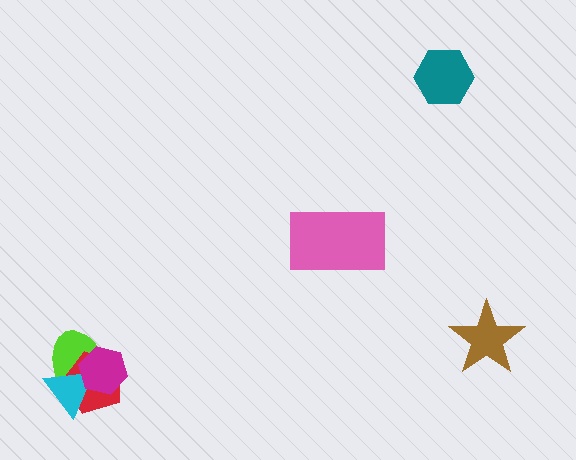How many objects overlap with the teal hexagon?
0 objects overlap with the teal hexagon.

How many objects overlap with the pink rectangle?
0 objects overlap with the pink rectangle.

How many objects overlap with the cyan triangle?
3 objects overlap with the cyan triangle.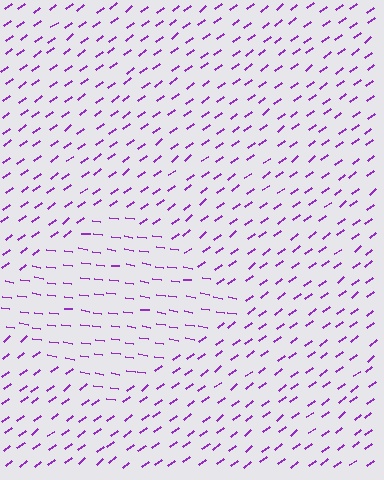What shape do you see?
I see a diamond.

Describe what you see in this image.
The image is filled with small purple line segments. A diamond region in the image has lines oriented differently from the surrounding lines, creating a visible texture boundary.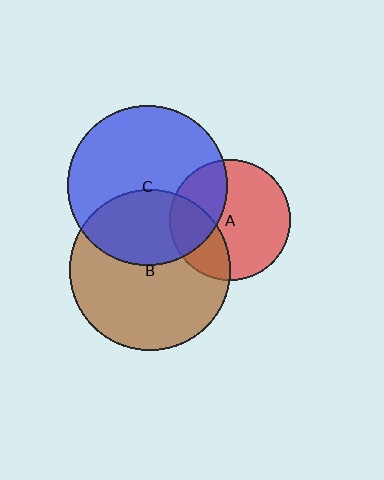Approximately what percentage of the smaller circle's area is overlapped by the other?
Approximately 30%.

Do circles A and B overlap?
Yes.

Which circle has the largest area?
Circle B (brown).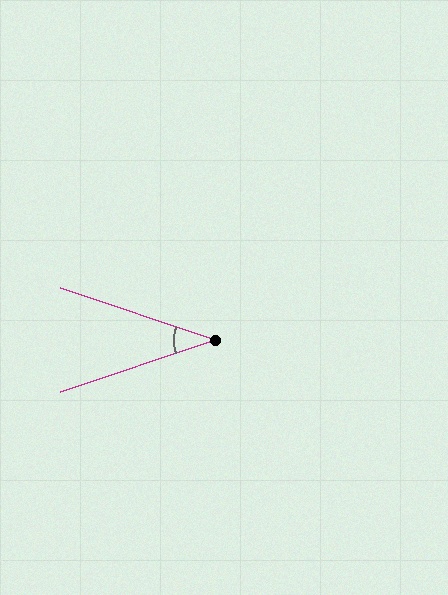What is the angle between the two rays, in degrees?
Approximately 37 degrees.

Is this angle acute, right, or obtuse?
It is acute.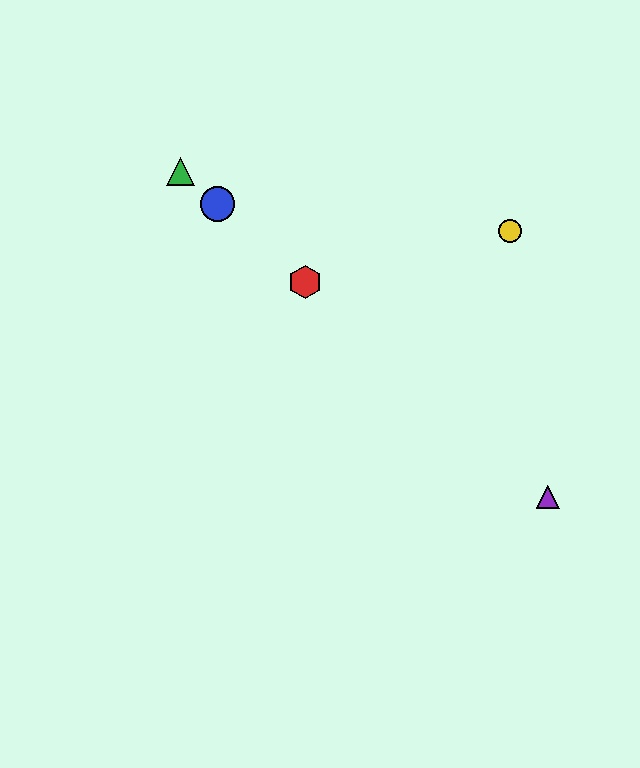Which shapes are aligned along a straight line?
The red hexagon, the blue circle, the green triangle, the purple triangle are aligned along a straight line.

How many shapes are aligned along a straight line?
4 shapes (the red hexagon, the blue circle, the green triangle, the purple triangle) are aligned along a straight line.